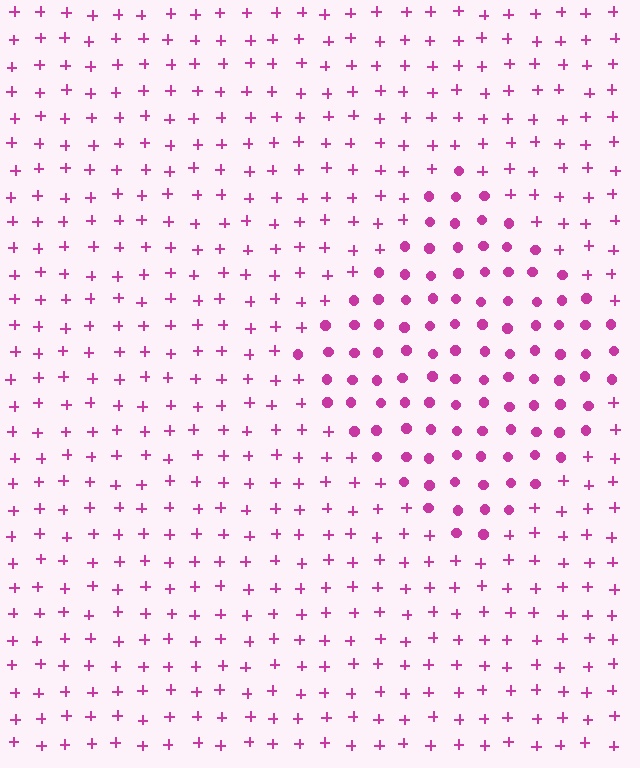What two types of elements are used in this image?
The image uses circles inside the diamond region and plus signs outside it.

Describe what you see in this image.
The image is filled with small magenta elements arranged in a uniform grid. A diamond-shaped region contains circles, while the surrounding area contains plus signs. The boundary is defined purely by the change in element shape.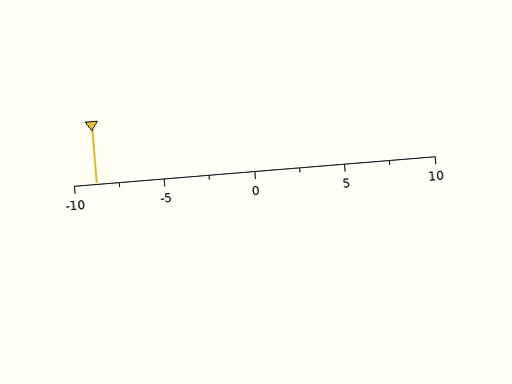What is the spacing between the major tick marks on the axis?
The major ticks are spaced 5 apart.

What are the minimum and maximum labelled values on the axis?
The axis runs from -10 to 10.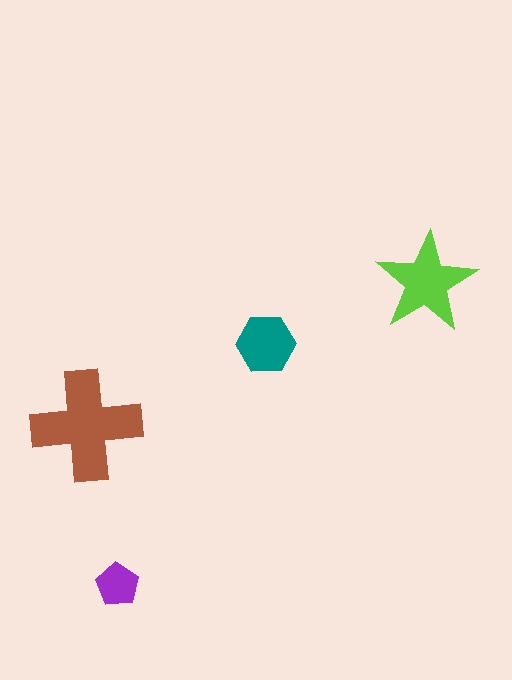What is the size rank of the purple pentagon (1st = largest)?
4th.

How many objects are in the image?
There are 4 objects in the image.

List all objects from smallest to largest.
The purple pentagon, the teal hexagon, the lime star, the brown cross.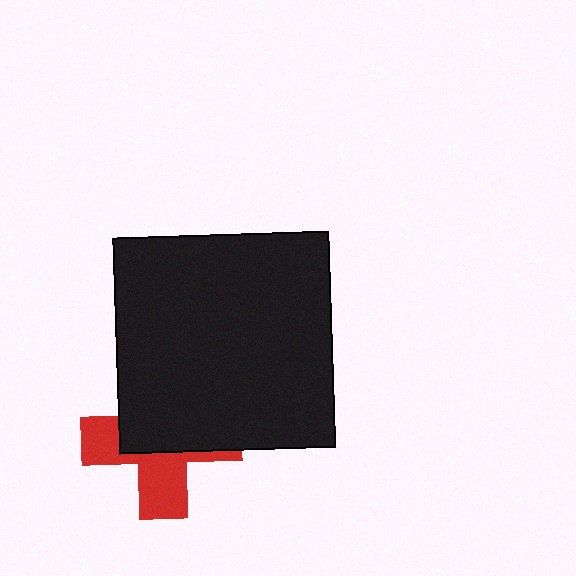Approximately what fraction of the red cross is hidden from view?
Roughly 57% of the red cross is hidden behind the black square.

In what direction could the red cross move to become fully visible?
The red cross could move down. That would shift it out from behind the black square entirely.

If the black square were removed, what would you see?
You would see the complete red cross.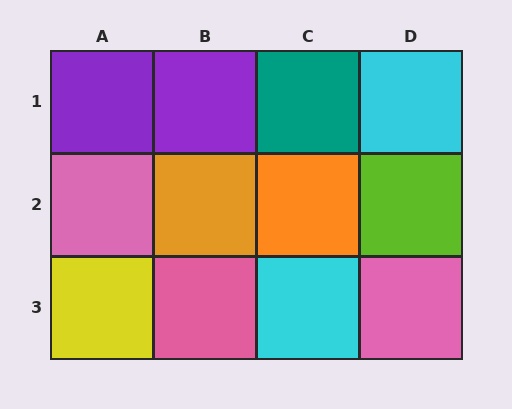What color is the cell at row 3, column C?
Cyan.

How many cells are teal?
1 cell is teal.